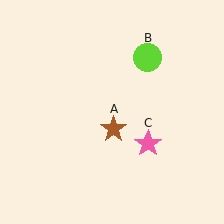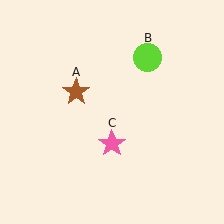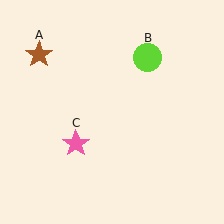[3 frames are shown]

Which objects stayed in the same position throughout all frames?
Lime circle (object B) remained stationary.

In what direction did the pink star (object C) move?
The pink star (object C) moved left.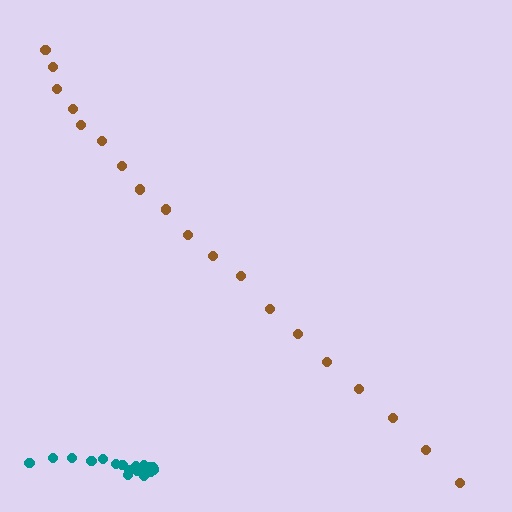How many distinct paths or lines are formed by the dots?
There are 2 distinct paths.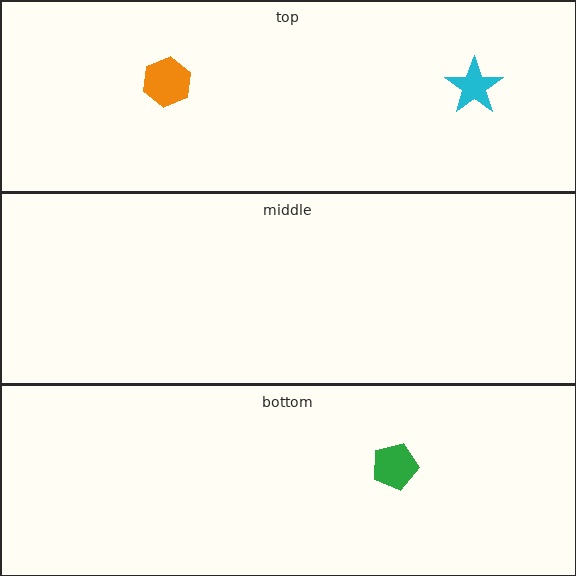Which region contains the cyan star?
The top region.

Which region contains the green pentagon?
The bottom region.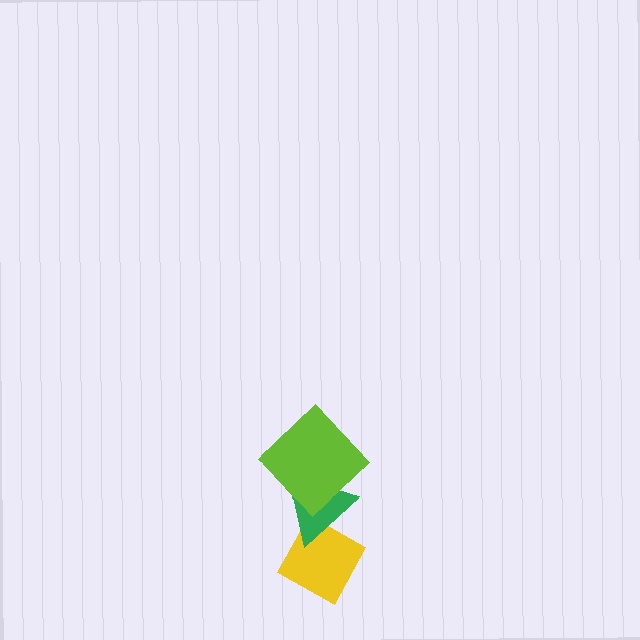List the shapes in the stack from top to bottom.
From top to bottom: the lime diamond, the green triangle, the yellow diamond.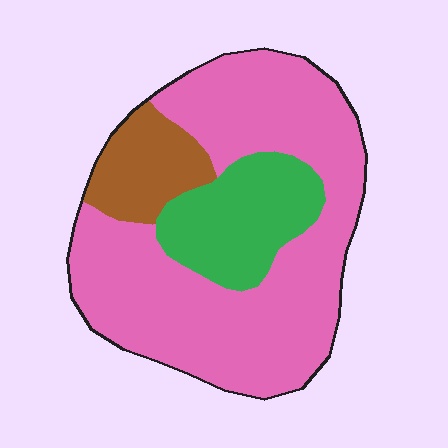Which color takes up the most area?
Pink, at roughly 70%.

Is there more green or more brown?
Green.